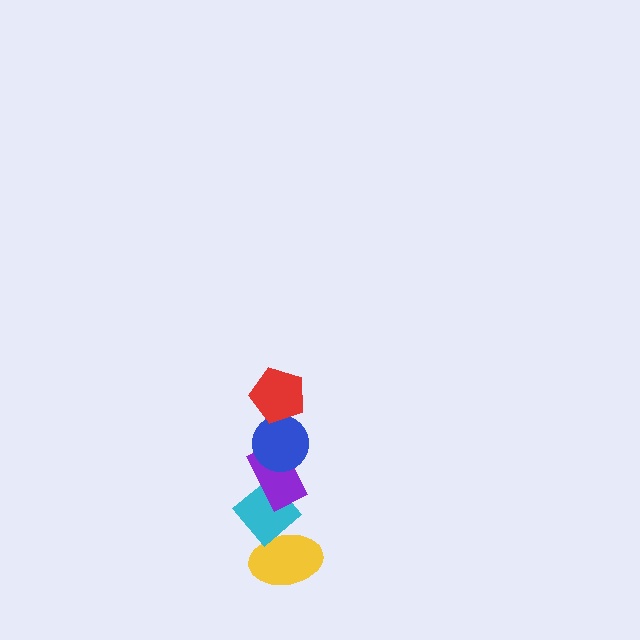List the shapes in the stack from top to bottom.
From top to bottom: the red pentagon, the blue circle, the purple rectangle, the cyan diamond, the yellow ellipse.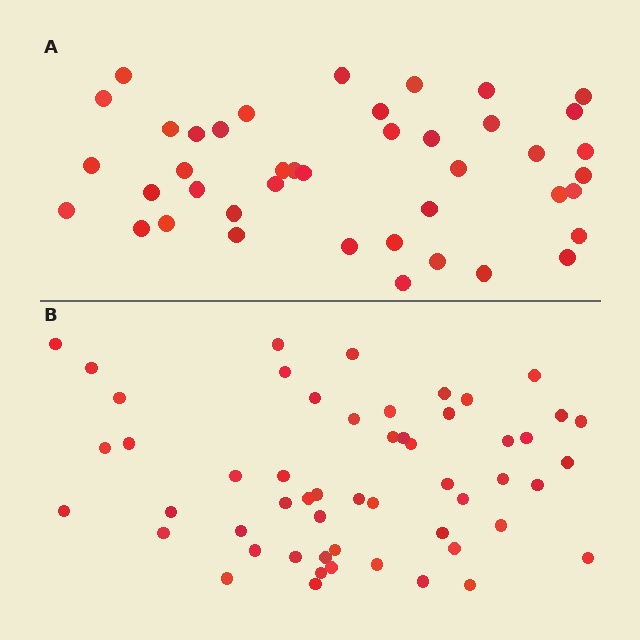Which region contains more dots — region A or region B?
Region B (the bottom region) has more dots.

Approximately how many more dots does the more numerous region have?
Region B has roughly 12 or so more dots than region A.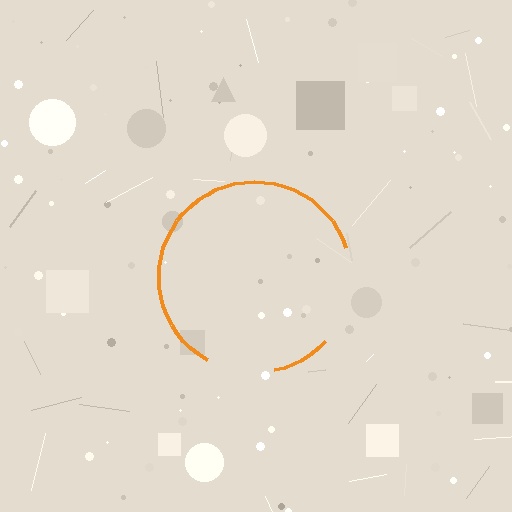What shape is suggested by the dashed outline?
The dashed outline suggests a circle.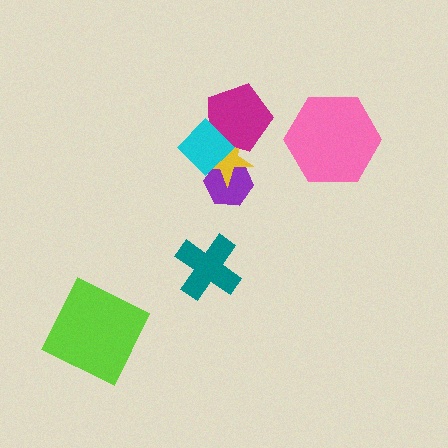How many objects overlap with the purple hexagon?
2 objects overlap with the purple hexagon.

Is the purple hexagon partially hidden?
Yes, it is partially covered by another shape.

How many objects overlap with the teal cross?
0 objects overlap with the teal cross.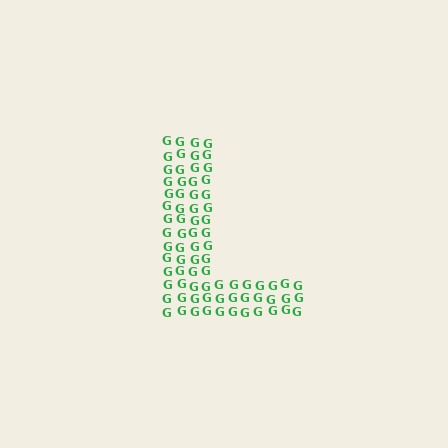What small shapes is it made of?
It is made of small letter G's.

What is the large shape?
The large shape is the letter L.